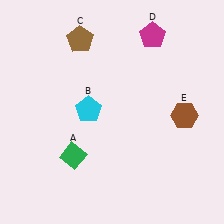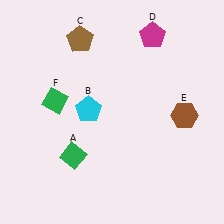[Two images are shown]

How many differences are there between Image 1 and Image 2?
There is 1 difference between the two images.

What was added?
A green diamond (F) was added in Image 2.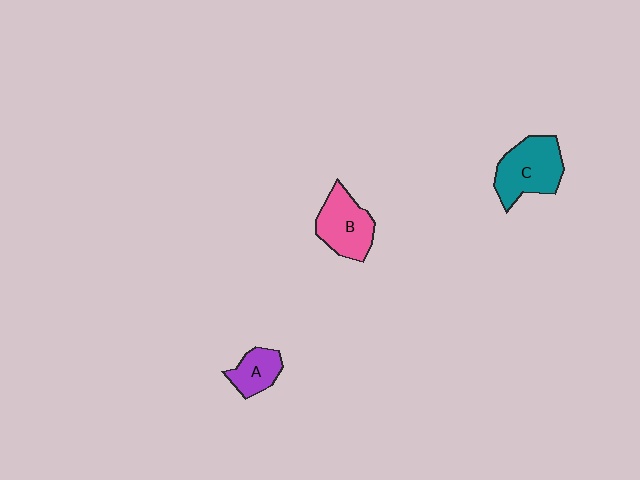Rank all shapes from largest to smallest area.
From largest to smallest: C (teal), B (pink), A (purple).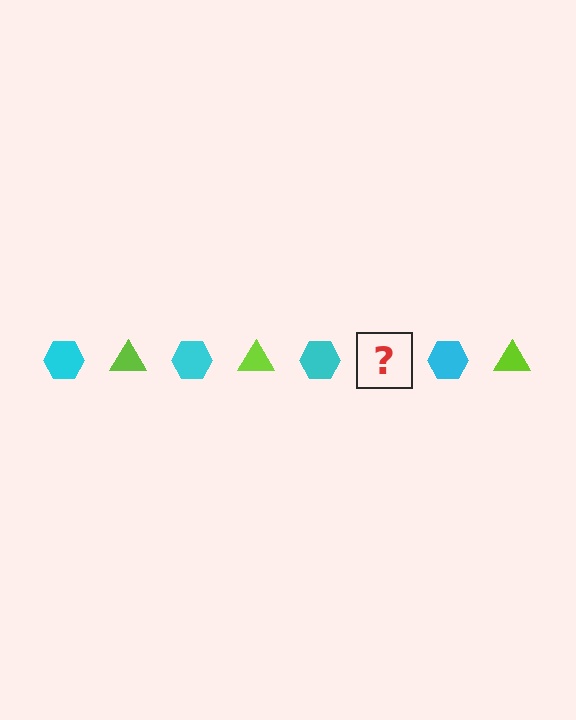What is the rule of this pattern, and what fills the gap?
The rule is that the pattern alternates between cyan hexagon and lime triangle. The gap should be filled with a lime triangle.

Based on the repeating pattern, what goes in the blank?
The blank should be a lime triangle.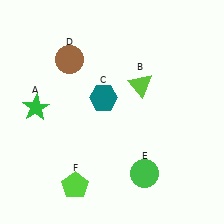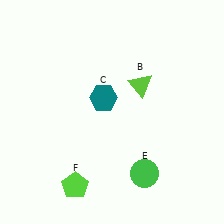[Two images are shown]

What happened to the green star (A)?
The green star (A) was removed in Image 2. It was in the top-left area of Image 1.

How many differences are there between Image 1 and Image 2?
There are 2 differences between the two images.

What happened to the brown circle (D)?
The brown circle (D) was removed in Image 2. It was in the top-left area of Image 1.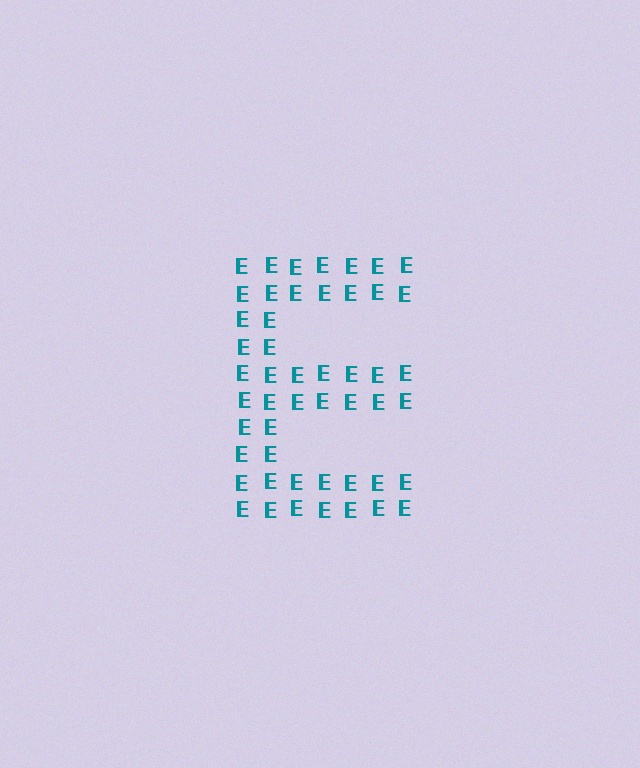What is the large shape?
The large shape is the letter E.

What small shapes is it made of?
It is made of small letter E's.